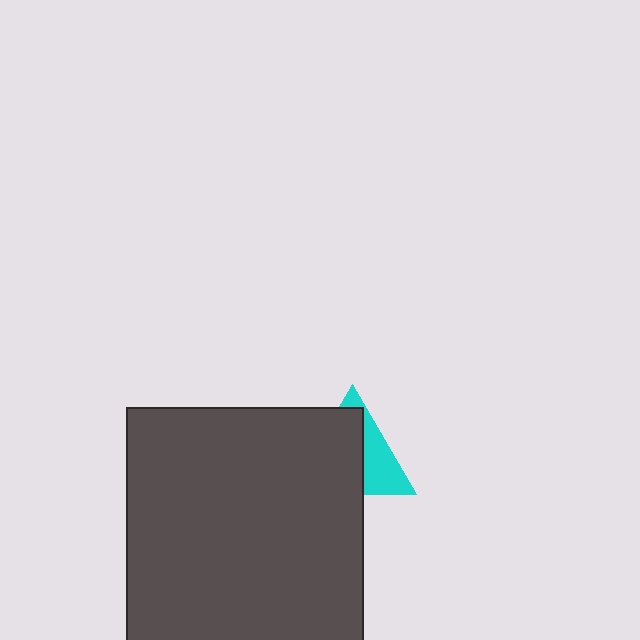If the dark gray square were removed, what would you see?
You would see the complete cyan triangle.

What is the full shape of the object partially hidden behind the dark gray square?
The partially hidden object is a cyan triangle.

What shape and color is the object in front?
The object in front is a dark gray square.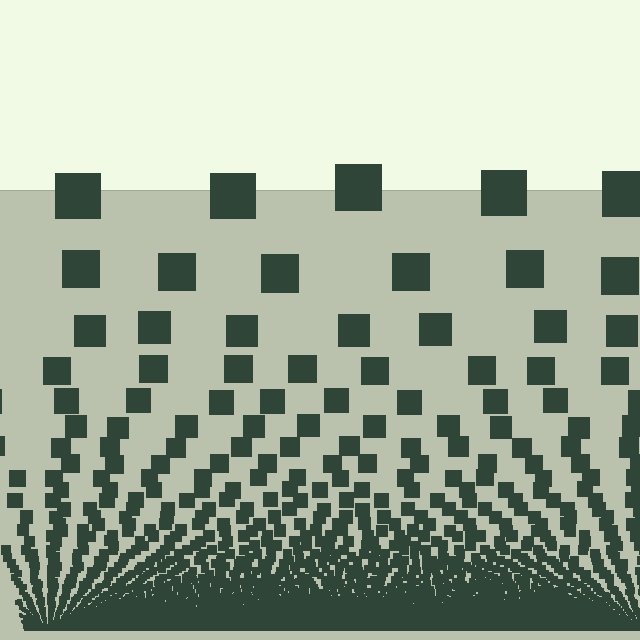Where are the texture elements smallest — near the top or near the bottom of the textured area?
Near the bottom.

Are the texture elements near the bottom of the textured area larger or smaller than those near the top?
Smaller. The gradient is inverted — elements near the bottom are smaller and denser.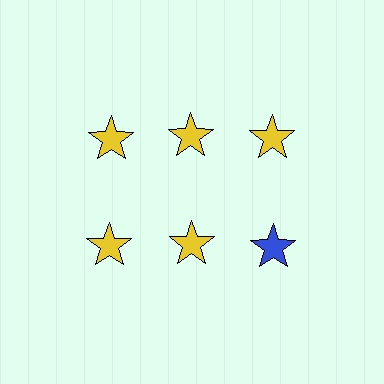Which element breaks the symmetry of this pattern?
The blue star in the second row, center column breaks the symmetry. All other shapes are yellow stars.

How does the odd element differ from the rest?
It has a different color: blue instead of yellow.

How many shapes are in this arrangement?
There are 6 shapes arranged in a grid pattern.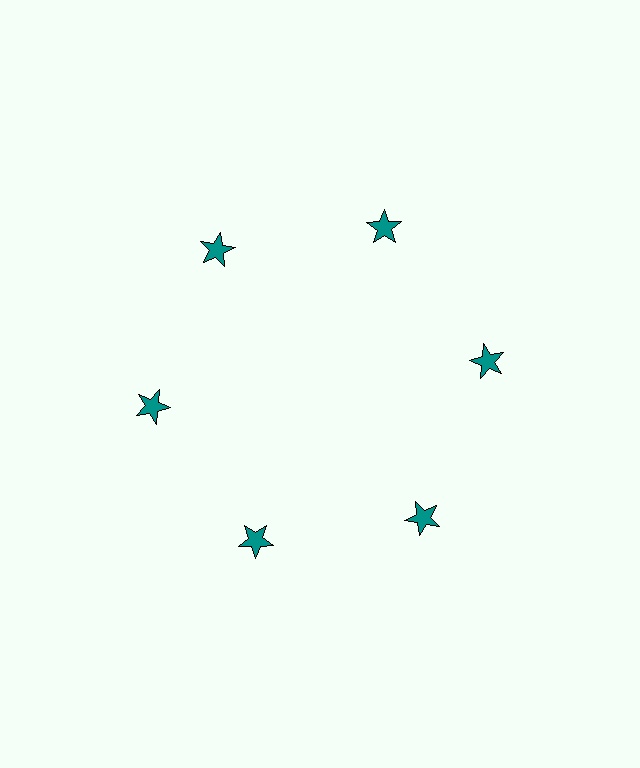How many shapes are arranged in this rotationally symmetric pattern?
There are 6 shapes, arranged in 6 groups of 1.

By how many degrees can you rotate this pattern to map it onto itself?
The pattern maps onto itself every 60 degrees of rotation.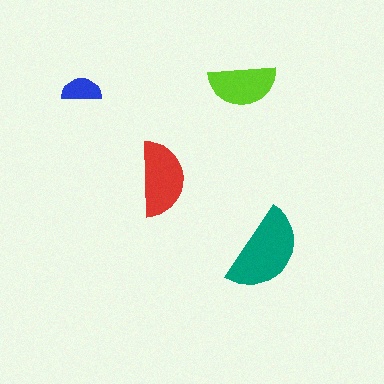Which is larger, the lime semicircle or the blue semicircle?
The lime one.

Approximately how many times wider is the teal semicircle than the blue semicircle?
About 2 times wider.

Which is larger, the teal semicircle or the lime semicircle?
The teal one.